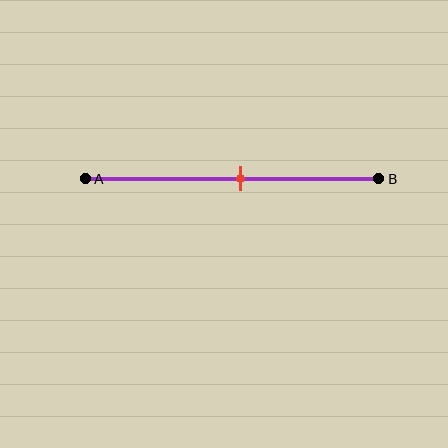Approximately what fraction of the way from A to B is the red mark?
The red mark is approximately 55% of the way from A to B.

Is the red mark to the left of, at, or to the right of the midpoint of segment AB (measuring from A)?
The red mark is approximately at the midpoint of segment AB.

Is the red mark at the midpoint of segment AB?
Yes, the mark is approximately at the midpoint.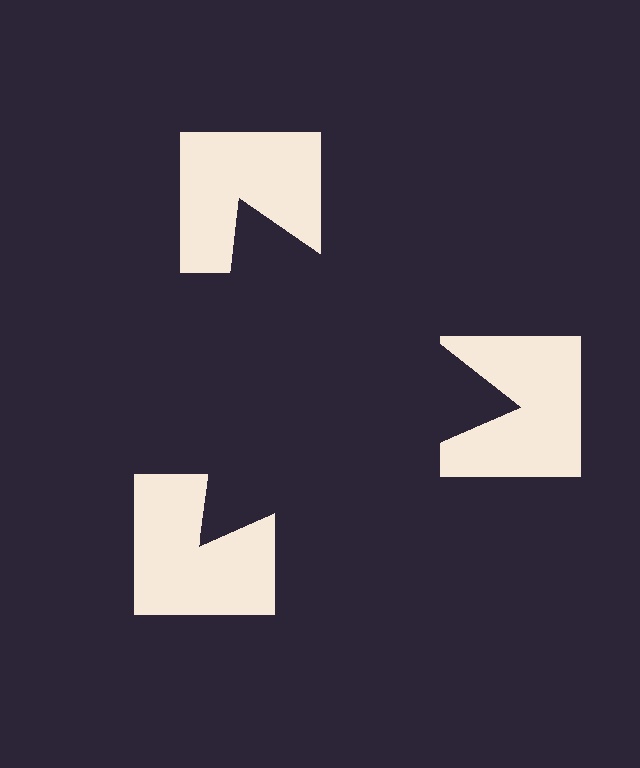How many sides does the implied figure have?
3 sides.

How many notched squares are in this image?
There are 3 — one at each vertex of the illusory triangle.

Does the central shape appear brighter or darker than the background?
It typically appears slightly darker than the background, even though no actual brightness change is drawn.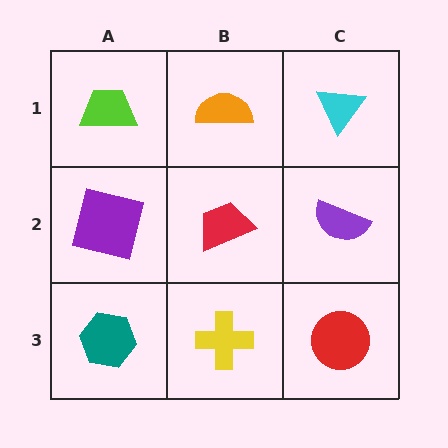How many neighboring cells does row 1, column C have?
2.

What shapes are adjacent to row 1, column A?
A purple square (row 2, column A), an orange semicircle (row 1, column B).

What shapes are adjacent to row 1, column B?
A red trapezoid (row 2, column B), a lime trapezoid (row 1, column A), a cyan triangle (row 1, column C).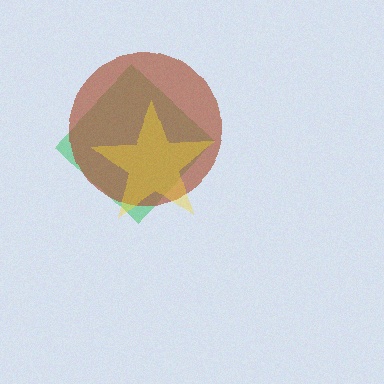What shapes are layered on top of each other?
The layered shapes are: a green diamond, a brown circle, a yellow star.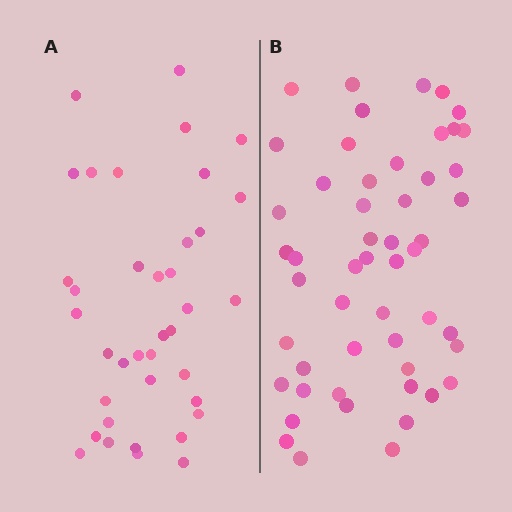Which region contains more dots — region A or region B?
Region B (the right region) has more dots.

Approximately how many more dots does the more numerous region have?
Region B has approximately 15 more dots than region A.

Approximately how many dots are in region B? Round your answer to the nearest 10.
About 50 dots. (The exact count is 52, which rounds to 50.)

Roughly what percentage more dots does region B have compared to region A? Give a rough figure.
About 35% more.